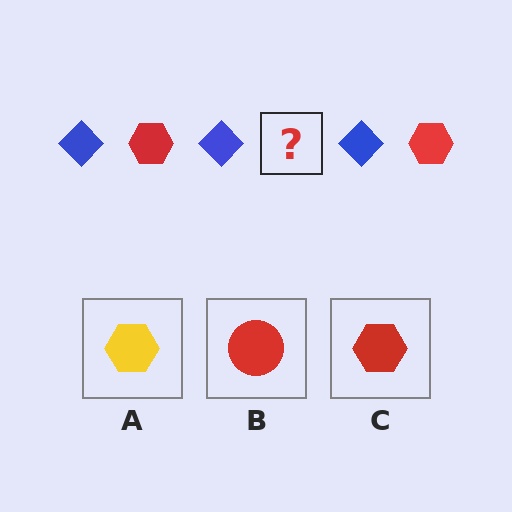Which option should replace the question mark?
Option C.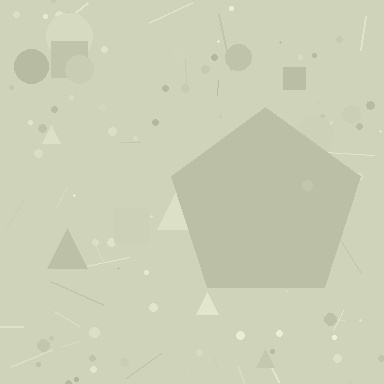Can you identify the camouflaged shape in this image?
The camouflaged shape is a pentagon.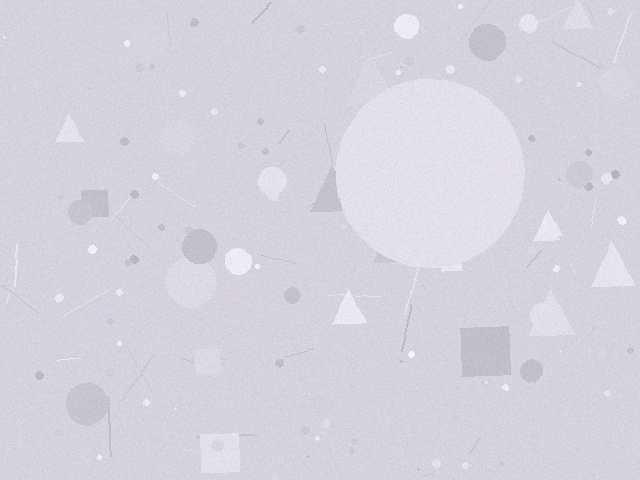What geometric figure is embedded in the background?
A circle is embedded in the background.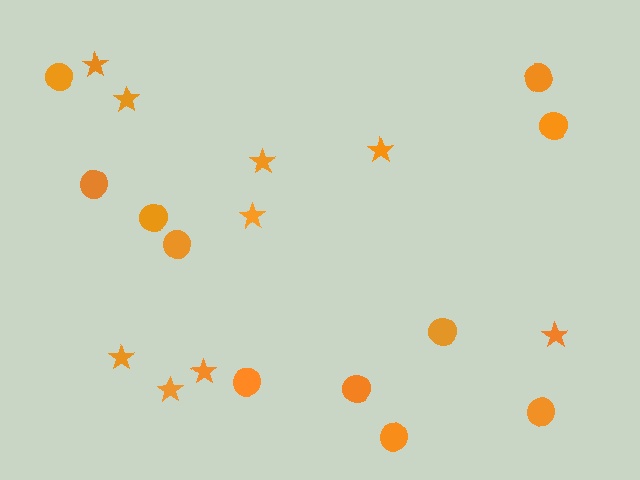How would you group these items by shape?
There are 2 groups: one group of circles (11) and one group of stars (9).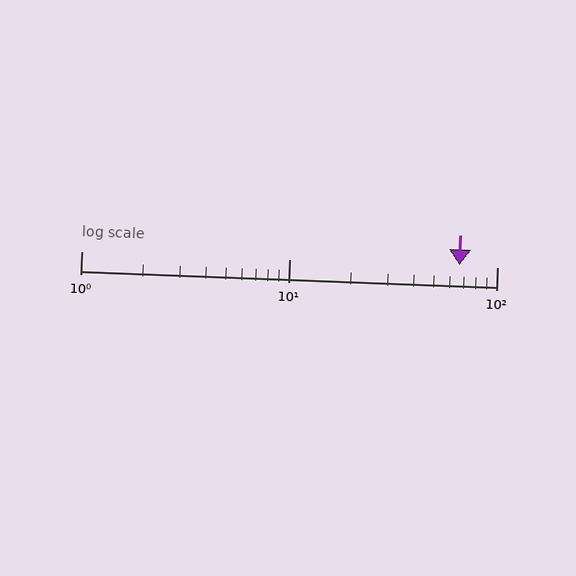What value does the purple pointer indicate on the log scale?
The pointer indicates approximately 66.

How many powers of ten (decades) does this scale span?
The scale spans 2 decades, from 1 to 100.